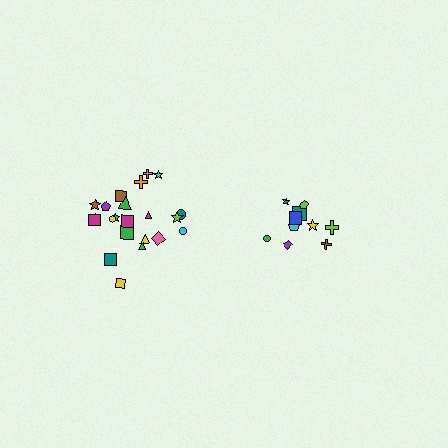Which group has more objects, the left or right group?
The left group.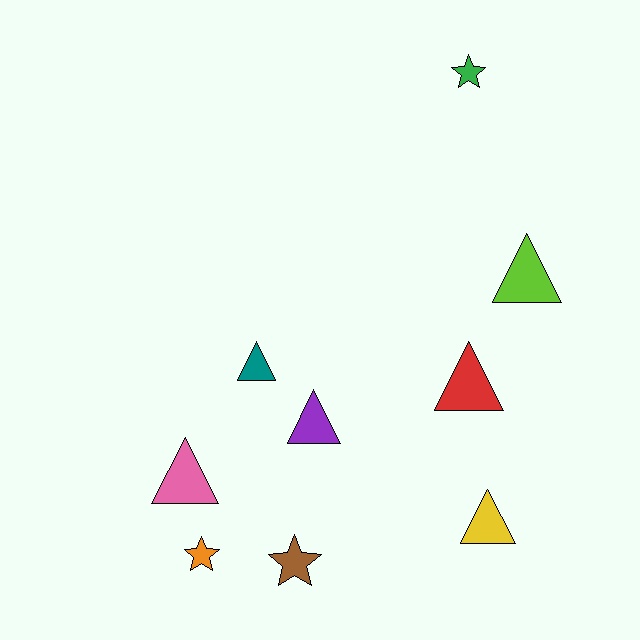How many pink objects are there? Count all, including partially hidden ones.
There is 1 pink object.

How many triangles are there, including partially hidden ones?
There are 6 triangles.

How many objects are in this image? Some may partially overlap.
There are 9 objects.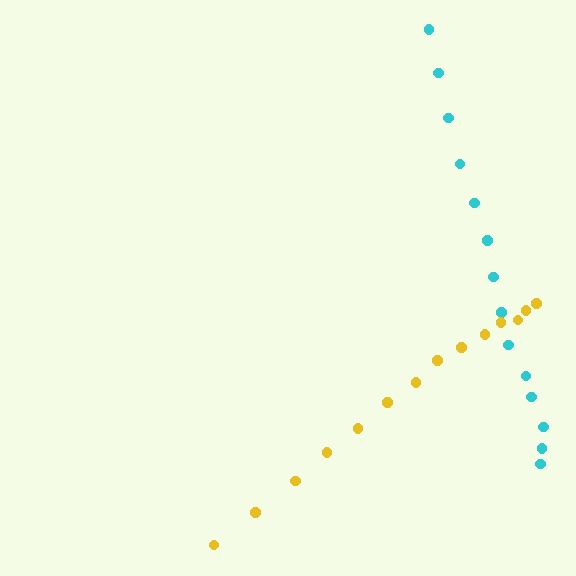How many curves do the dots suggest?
There are 2 distinct paths.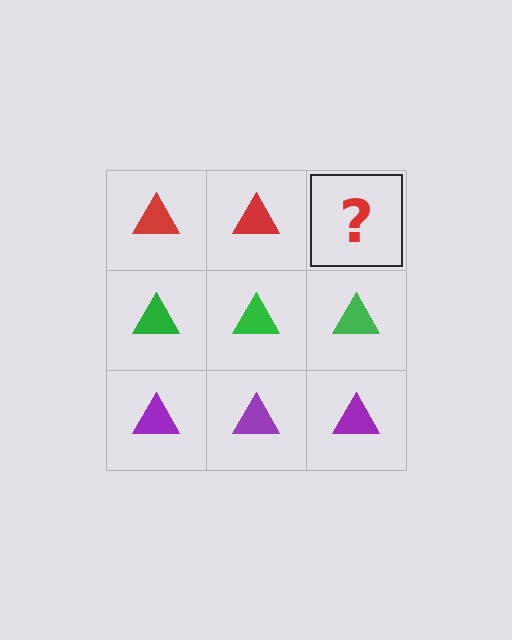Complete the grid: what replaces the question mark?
The question mark should be replaced with a red triangle.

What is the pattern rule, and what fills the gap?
The rule is that each row has a consistent color. The gap should be filled with a red triangle.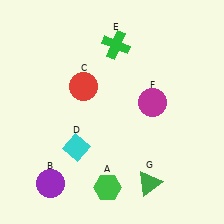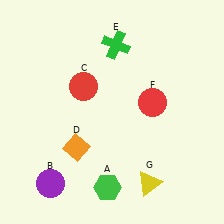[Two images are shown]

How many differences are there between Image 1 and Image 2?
There are 3 differences between the two images.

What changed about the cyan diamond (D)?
In Image 1, D is cyan. In Image 2, it changed to orange.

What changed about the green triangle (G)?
In Image 1, G is green. In Image 2, it changed to yellow.